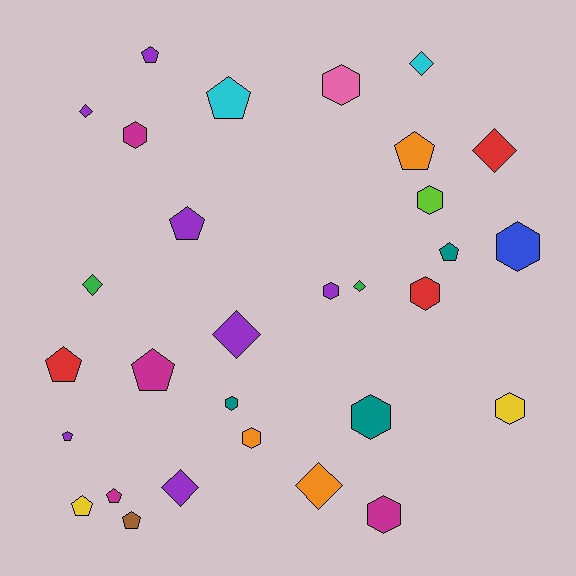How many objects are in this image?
There are 30 objects.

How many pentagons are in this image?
There are 11 pentagons.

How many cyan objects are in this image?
There are 2 cyan objects.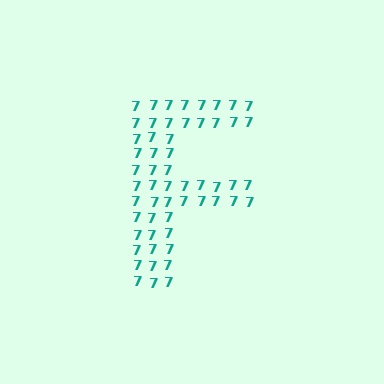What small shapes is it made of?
It is made of small digit 7's.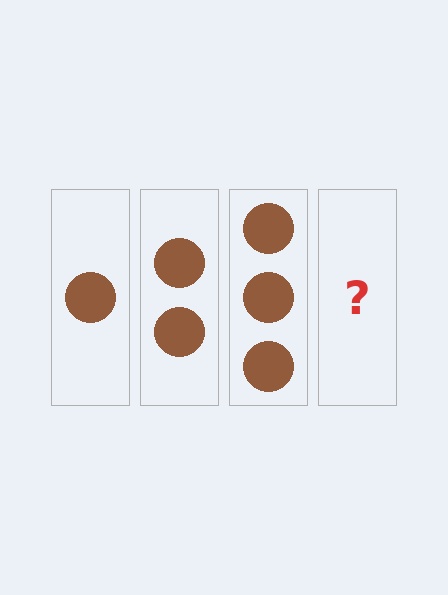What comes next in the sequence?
The next element should be 4 circles.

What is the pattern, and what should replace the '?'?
The pattern is that each step adds one more circle. The '?' should be 4 circles.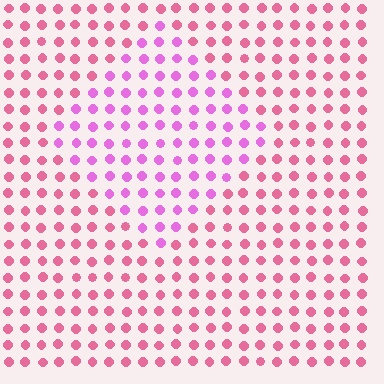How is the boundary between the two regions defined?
The boundary is defined purely by a slight shift in hue (about 35 degrees). Spacing, size, and orientation are identical on both sides.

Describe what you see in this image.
The image is filled with small pink elements in a uniform arrangement. A diamond-shaped region is visible where the elements are tinted to a slightly different hue, forming a subtle color boundary.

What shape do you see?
I see a diamond.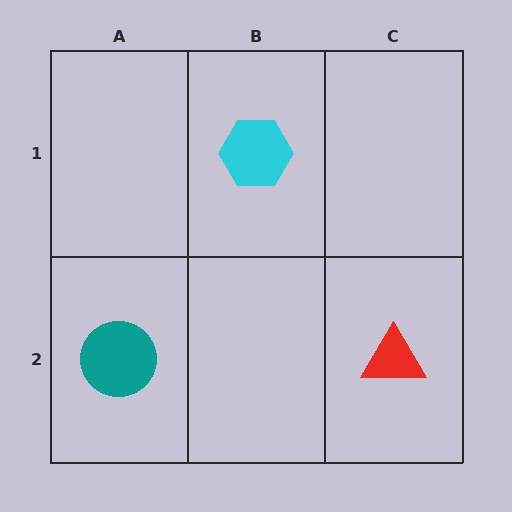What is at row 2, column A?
A teal circle.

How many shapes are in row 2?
2 shapes.